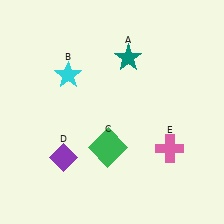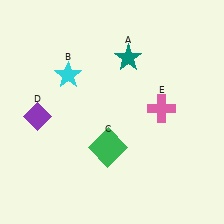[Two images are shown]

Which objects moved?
The objects that moved are: the purple diamond (D), the pink cross (E).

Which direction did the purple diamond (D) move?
The purple diamond (D) moved up.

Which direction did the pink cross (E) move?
The pink cross (E) moved up.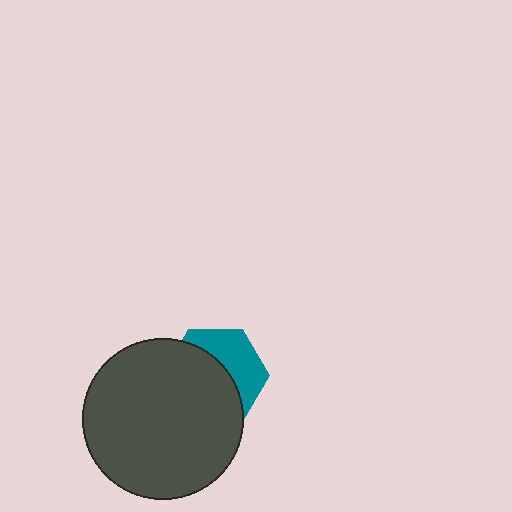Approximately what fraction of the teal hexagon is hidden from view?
Roughly 59% of the teal hexagon is hidden behind the dark gray circle.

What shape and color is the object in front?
The object in front is a dark gray circle.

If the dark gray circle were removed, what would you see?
You would see the complete teal hexagon.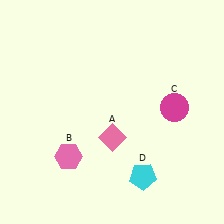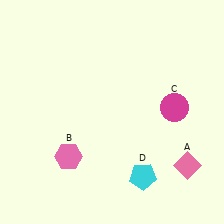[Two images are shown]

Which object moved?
The pink diamond (A) moved right.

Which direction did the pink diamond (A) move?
The pink diamond (A) moved right.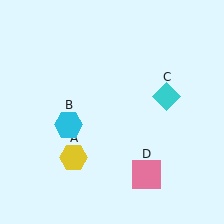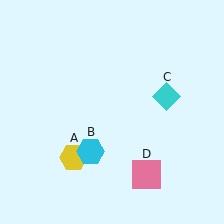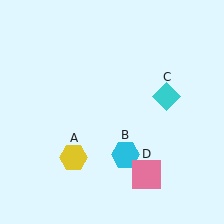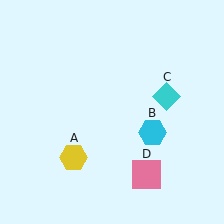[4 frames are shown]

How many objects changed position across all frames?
1 object changed position: cyan hexagon (object B).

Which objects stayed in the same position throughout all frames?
Yellow hexagon (object A) and cyan diamond (object C) and pink square (object D) remained stationary.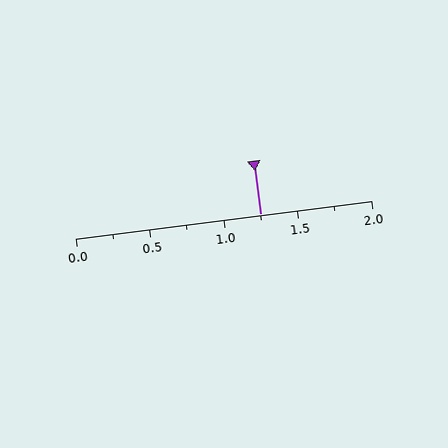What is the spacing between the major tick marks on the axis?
The major ticks are spaced 0.5 apart.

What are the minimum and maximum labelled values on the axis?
The axis runs from 0.0 to 2.0.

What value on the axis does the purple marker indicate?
The marker indicates approximately 1.25.